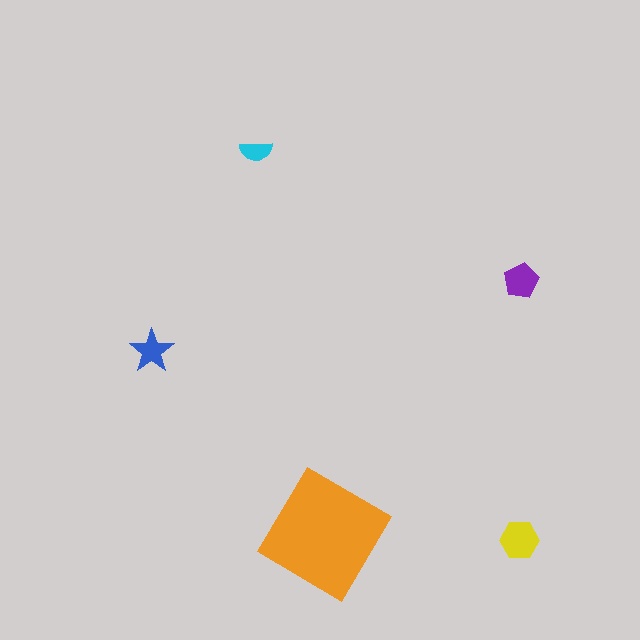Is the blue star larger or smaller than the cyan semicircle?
Larger.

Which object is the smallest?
The cyan semicircle.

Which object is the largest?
The orange diamond.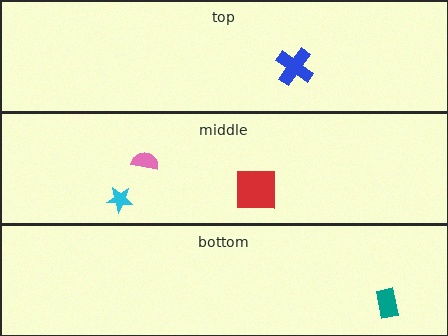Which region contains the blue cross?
The top region.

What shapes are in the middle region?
The cyan star, the pink semicircle, the red square.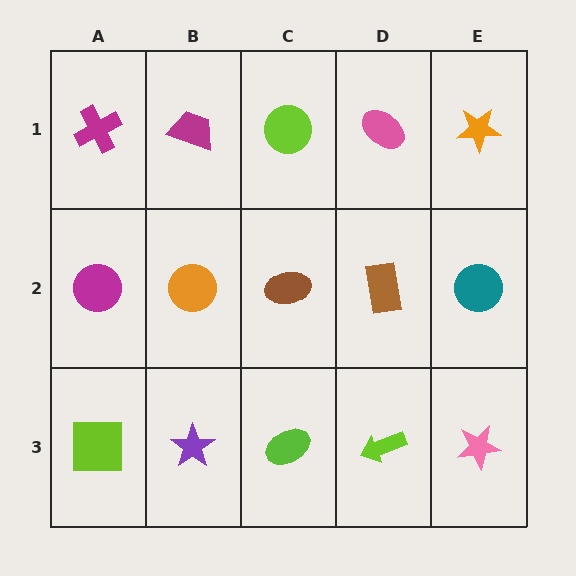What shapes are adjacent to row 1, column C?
A brown ellipse (row 2, column C), a magenta trapezoid (row 1, column B), a pink ellipse (row 1, column D).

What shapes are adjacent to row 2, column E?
An orange star (row 1, column E), a pink star (row 3, column E), a brown rectangle (row 2, column D).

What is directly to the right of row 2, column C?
A brown rectangle.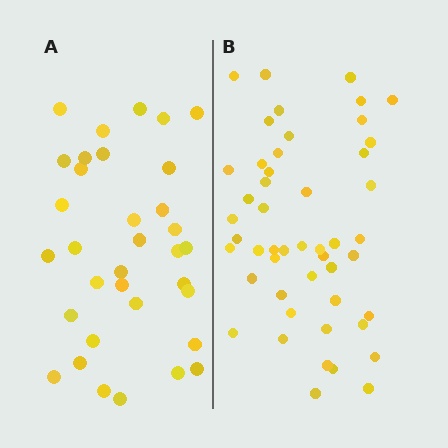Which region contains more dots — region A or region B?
Region B (the right region) has more dots.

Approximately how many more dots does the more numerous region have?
Region B has approximately 15 more dots than region A.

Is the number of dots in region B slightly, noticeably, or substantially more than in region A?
Region B has noticeably more, but not dramatically so. The ratio is roughly 1.4 to 1.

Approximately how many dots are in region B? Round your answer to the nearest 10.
About 50 dots. (The exact count is 49, which rounds to 50.)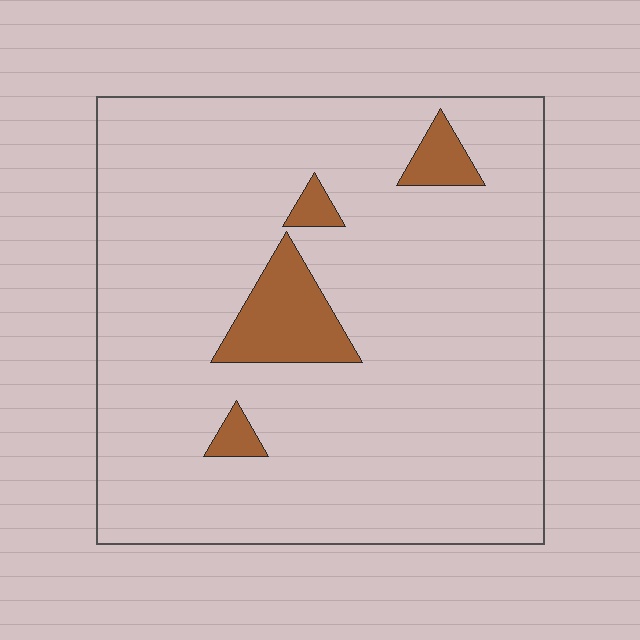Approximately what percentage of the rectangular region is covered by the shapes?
Approximately 10%.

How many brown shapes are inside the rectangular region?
4.